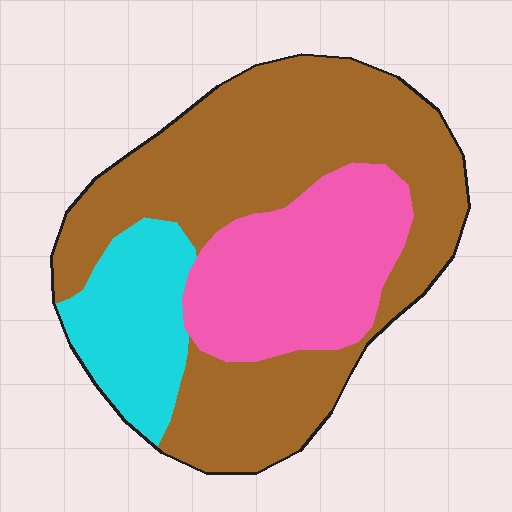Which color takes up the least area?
Cyan, at roughly 15%.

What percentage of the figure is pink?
Pink takes up about one quarter (1/4) of the figure.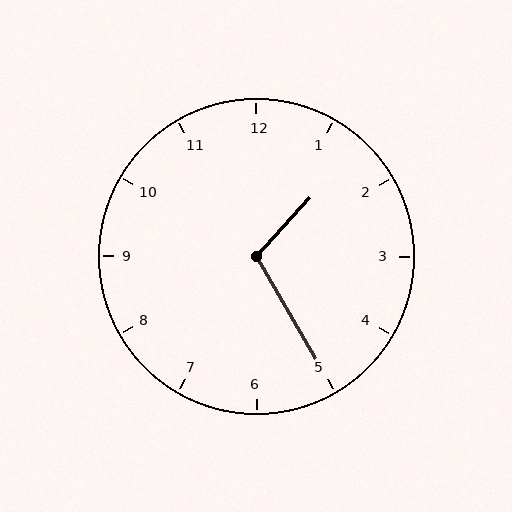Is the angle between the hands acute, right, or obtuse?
It is obtuse.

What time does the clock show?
1:25.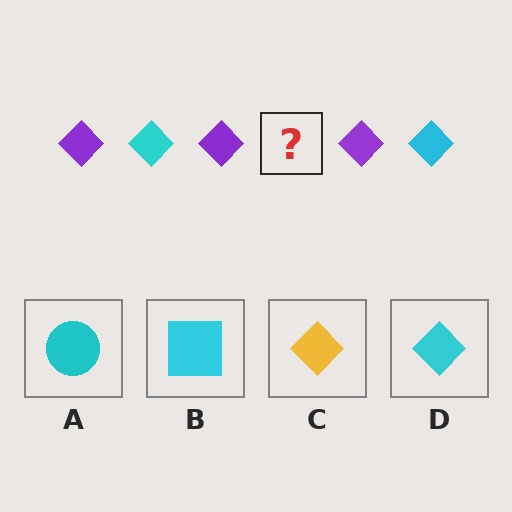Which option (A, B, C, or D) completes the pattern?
D.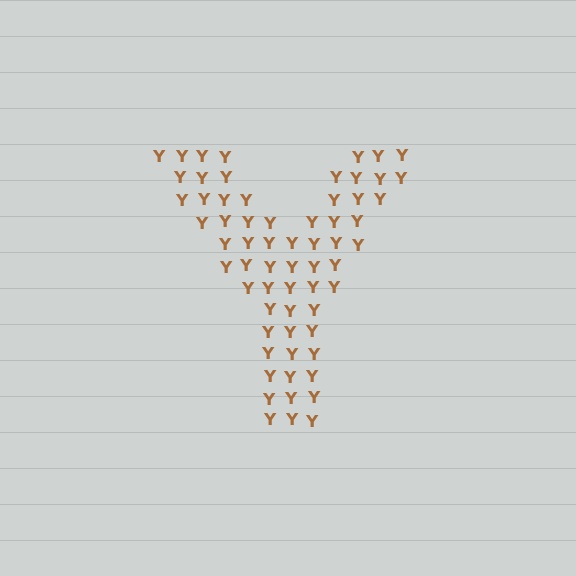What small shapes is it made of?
It is made of small letter Y's.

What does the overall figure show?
The overall figure shows the letter Y.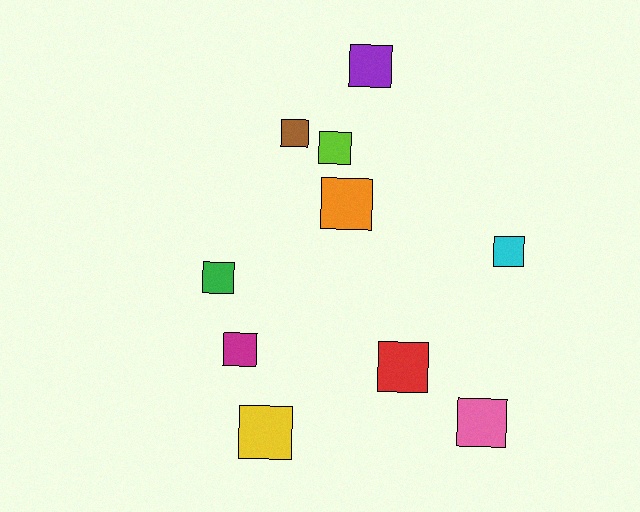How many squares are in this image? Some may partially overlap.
There are 10 squares.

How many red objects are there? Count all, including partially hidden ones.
There is 1 red object.